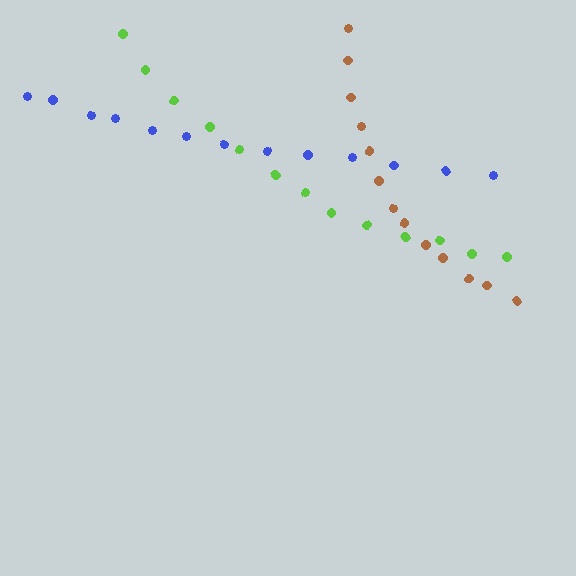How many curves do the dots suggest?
There are 3 distinct paths.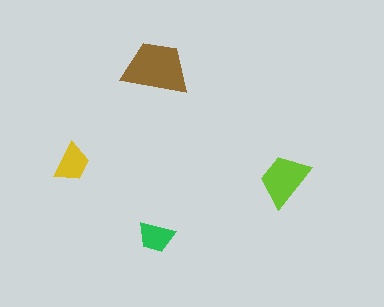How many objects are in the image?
There are 4 objects in the image.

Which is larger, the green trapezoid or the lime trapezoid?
The lime one.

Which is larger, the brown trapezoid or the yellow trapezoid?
The brown one.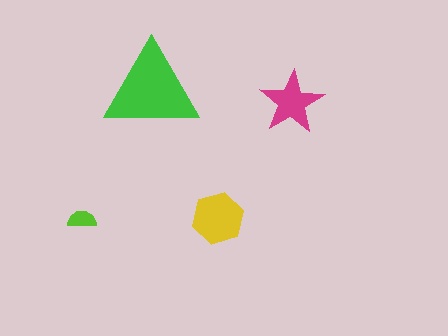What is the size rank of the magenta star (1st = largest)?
3rd.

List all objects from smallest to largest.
The lime semicircle, the magenta star, the yellow hexagon, the green triangle.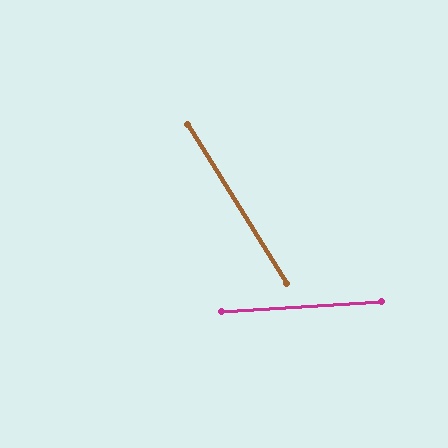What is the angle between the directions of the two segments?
Approximately 62 degrees.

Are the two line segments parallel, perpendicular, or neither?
Neither parallel nor perpendicular — they differ by about 62°.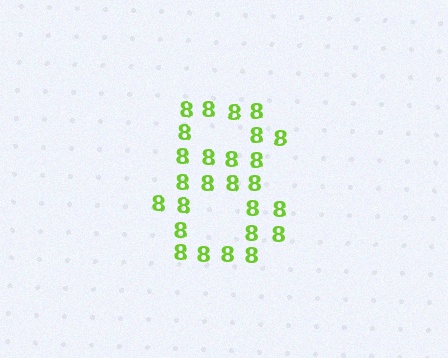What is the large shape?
The large shape is the digit 8.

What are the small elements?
The small elements are digit 8's.